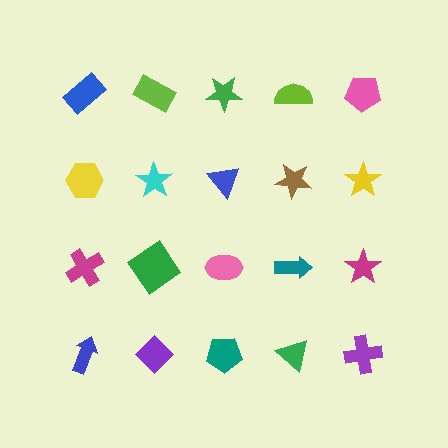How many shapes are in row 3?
5 shapes.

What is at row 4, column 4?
A green triangle.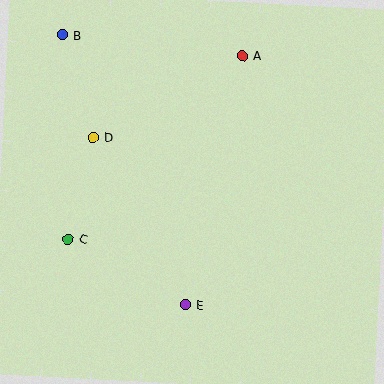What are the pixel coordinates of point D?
Point D is at (93, 137).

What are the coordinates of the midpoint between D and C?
The midpoint between D and C is at (81, 188).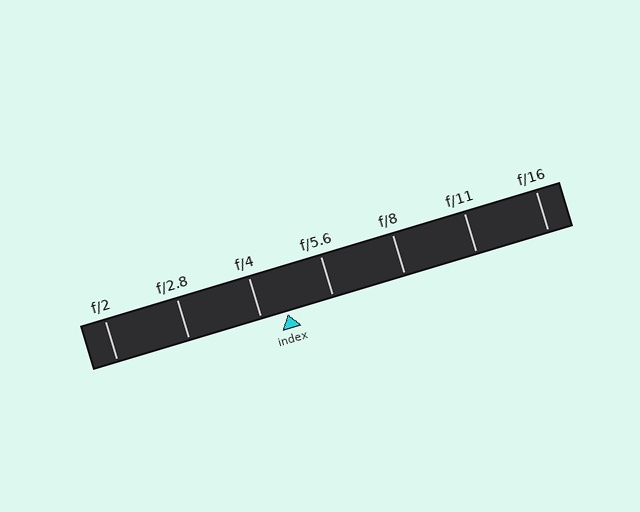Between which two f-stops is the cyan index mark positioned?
The index mark is between f/4 and f/5.6.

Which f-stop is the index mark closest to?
The index mark is closest to f/4.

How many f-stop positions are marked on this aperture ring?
There are 7 f-stop positions marked.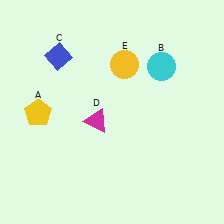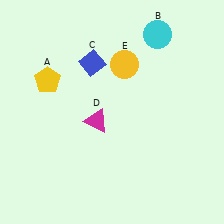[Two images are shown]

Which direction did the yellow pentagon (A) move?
The yellow pentagon (A) moved up.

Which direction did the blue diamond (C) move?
The blue diamond (C) moved right.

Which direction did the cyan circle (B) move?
The cyan circle (B) moved up.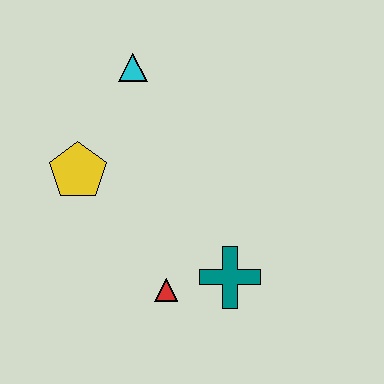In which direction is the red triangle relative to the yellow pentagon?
The red triangle is below the yellow pentagon.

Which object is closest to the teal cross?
The red triangle is closest to the teal cross.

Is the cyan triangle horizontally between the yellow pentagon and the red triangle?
Yes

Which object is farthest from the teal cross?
The cyan triangle is farthest from the teal cross.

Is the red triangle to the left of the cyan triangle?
No